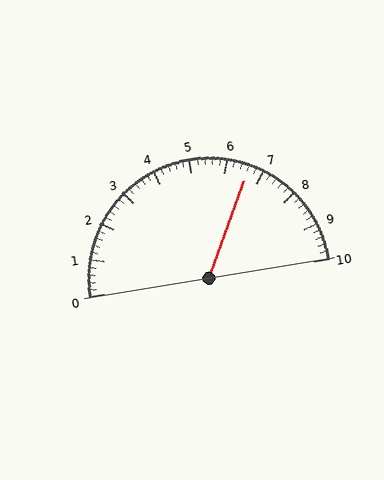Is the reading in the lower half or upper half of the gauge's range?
The reading is in the upper half of the range (0 to 10).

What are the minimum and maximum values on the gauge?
The gauge ranges from 0 to 10.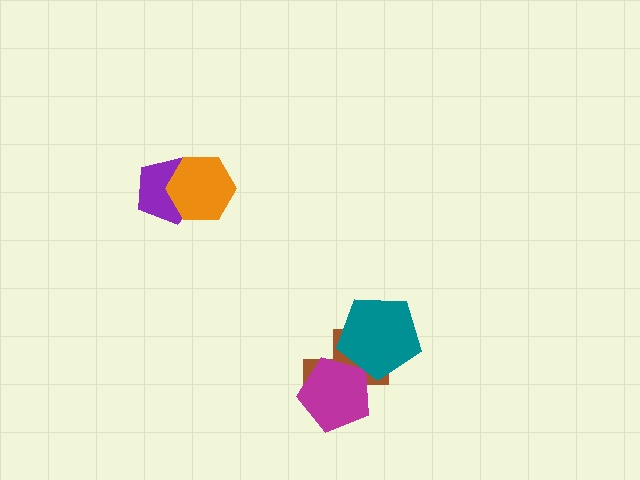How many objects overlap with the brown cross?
2 objects overlap with the brown cross.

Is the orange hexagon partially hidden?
No, no other shape covers it.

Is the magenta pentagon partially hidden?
Yes, it is partially covered by another shape.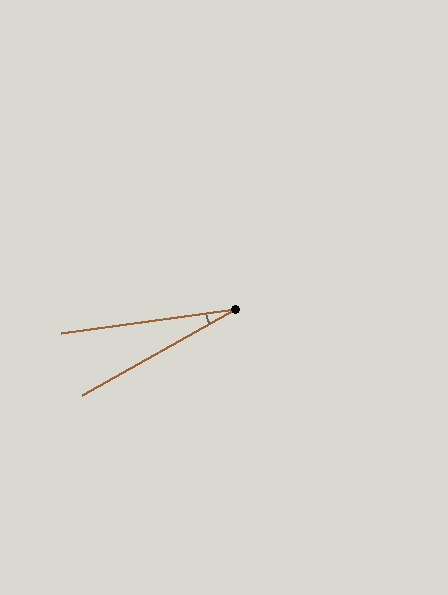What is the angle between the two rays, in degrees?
Approximately 21 degrees.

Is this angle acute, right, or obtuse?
It is acute.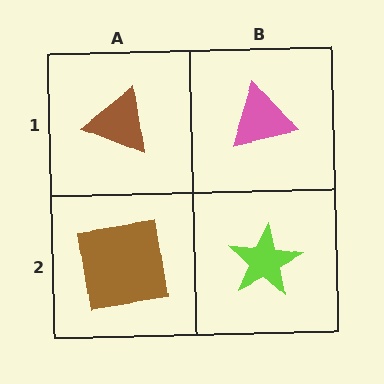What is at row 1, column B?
A pink triangle.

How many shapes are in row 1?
2 shapes.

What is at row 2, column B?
A lime star.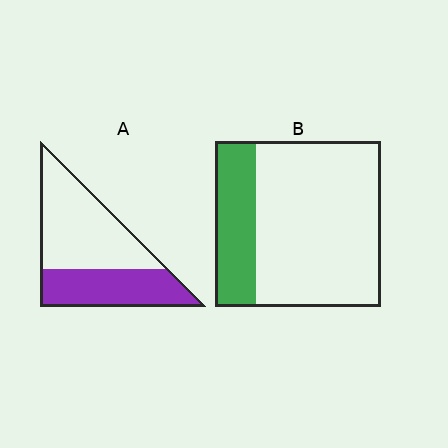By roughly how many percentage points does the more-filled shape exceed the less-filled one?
By roughly 15 percentage points (A over B).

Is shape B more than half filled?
No.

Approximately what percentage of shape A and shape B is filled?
A is approximately 40% and B is approximately 25%.